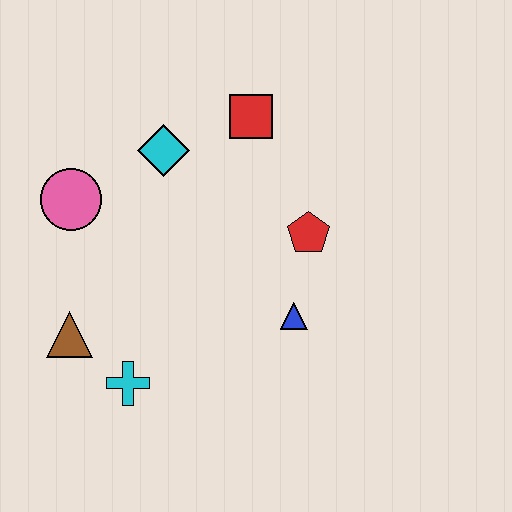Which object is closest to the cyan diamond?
The red square is closest to the cyan diamond.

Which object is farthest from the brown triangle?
The red square is farthest from the brown triangle.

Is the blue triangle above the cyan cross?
Yes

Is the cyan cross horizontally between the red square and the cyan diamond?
No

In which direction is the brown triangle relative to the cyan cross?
The brown triangle is to the left of the cyan cross.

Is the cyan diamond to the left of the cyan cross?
No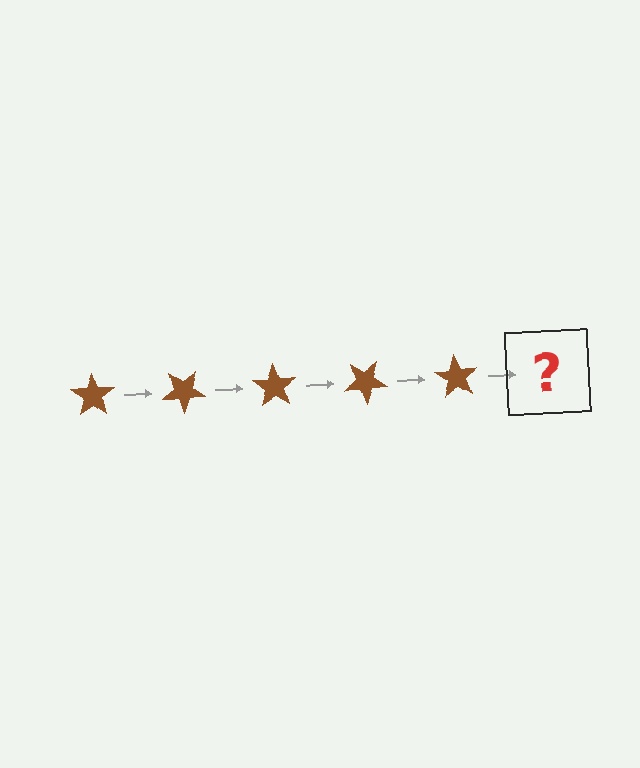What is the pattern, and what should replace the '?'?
The pattern is that the star rotates 35 degrees each step. The '?' should be a brown star rotated 175 degrees.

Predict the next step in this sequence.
The next step is a brown star rotated 175 degrees.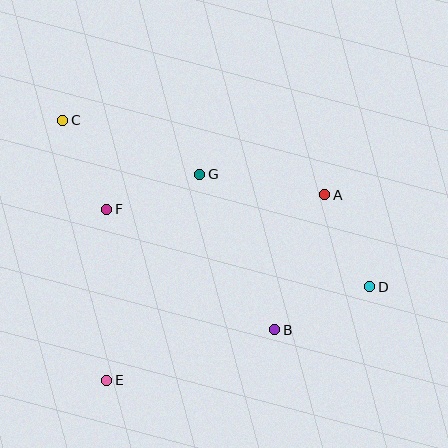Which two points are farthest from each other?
Points C and D are farthest from each other.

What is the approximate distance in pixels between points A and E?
The distance between A and E is approximately 286 pixels.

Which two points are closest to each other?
Points F and G are closest to each other.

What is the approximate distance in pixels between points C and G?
The distance between C and G is approximately 147 pixels.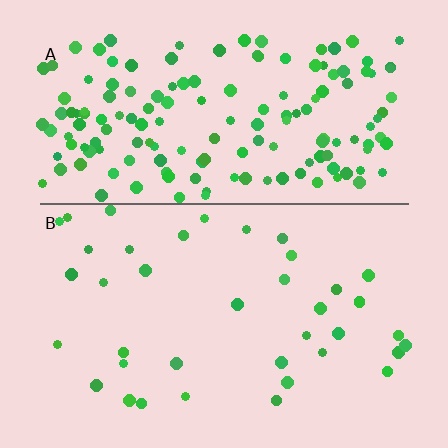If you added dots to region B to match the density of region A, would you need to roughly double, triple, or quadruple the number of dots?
Approximately quadruple.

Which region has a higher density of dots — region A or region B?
A (the top).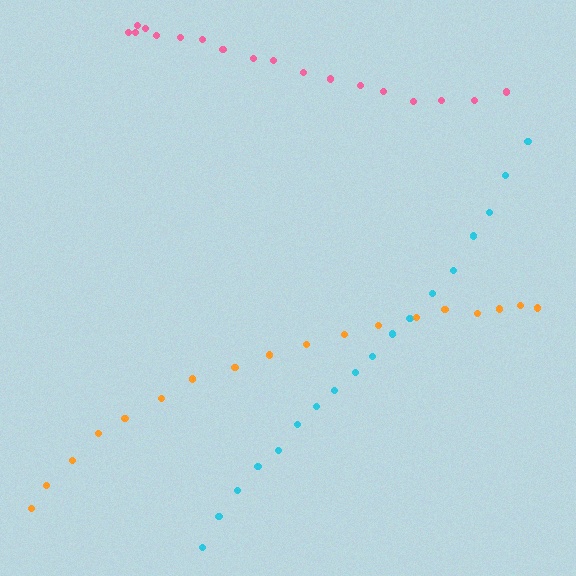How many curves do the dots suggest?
There are 3 distinct paths.